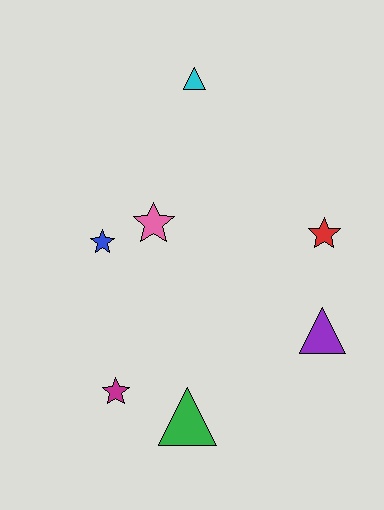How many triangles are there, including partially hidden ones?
There are 3 triangles.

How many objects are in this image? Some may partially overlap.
There are 7 objects.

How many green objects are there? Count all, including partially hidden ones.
There is 1 green object.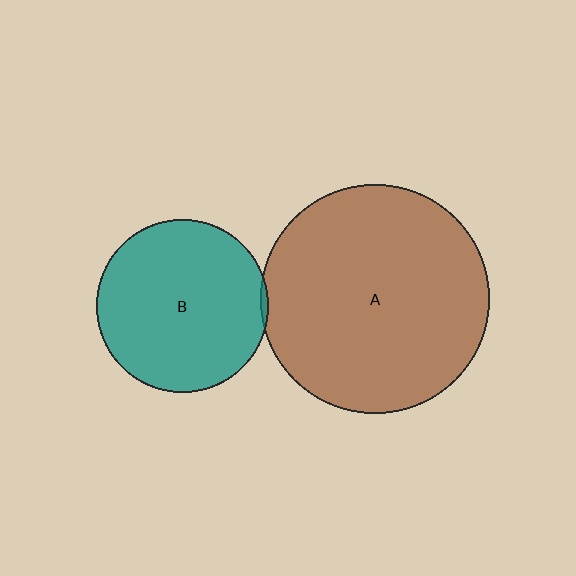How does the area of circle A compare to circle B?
Approximately 1.8 times.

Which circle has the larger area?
Circle A (brown).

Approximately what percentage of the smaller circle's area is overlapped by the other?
Approximately 5%.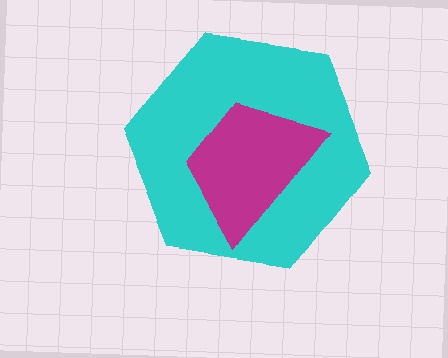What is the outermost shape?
The cyan hexagon.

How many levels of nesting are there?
2.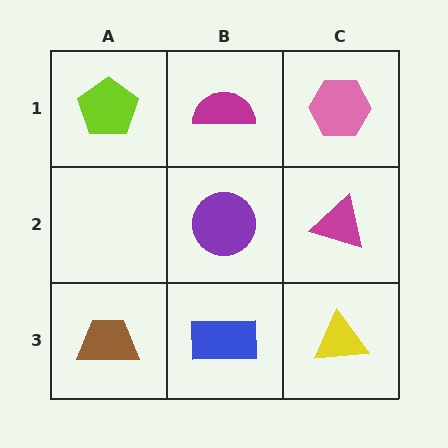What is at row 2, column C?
A magenta triangle.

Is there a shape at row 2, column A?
No, that cell is empty.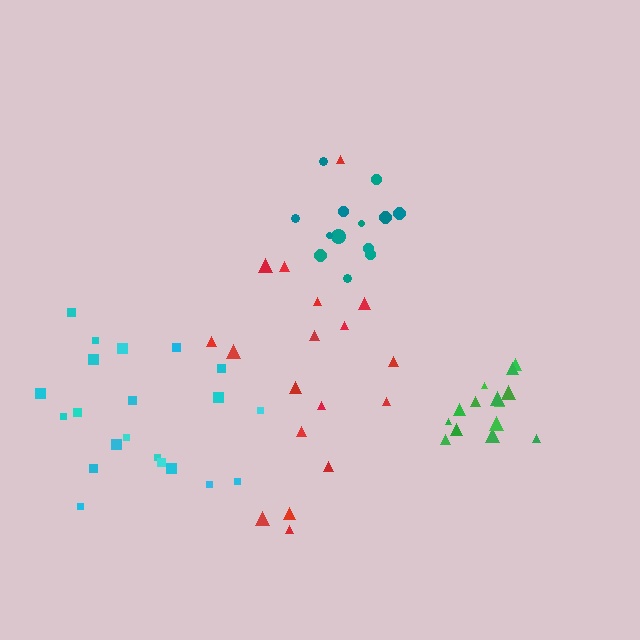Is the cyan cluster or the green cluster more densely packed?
Green.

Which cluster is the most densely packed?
Teal.